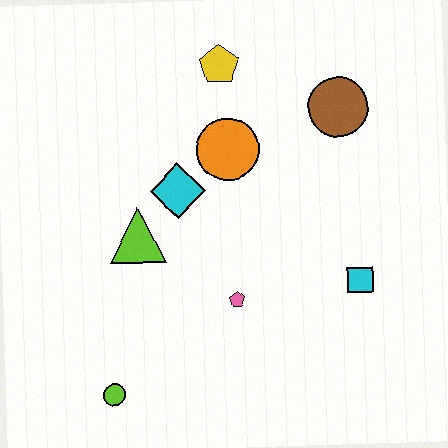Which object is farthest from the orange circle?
The lime circle is farthest from the orange circle.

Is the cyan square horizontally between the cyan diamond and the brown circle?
No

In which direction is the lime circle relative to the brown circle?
The lime circle is below the brown circle.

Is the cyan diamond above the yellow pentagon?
No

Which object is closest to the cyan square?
The pink pentagon is closest to the cyan square.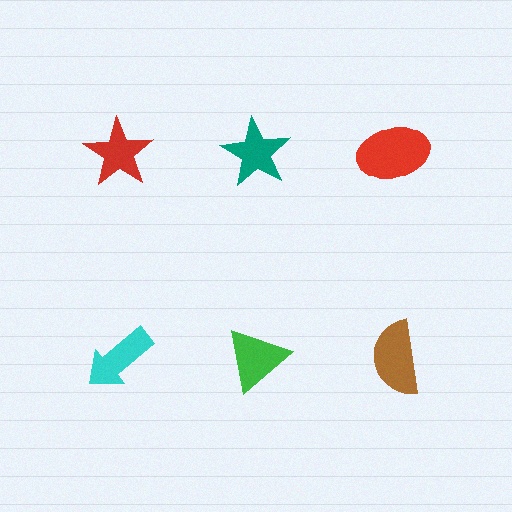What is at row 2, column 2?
A green triangle.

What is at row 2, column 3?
A brown semicircle.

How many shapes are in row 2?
3 shapes.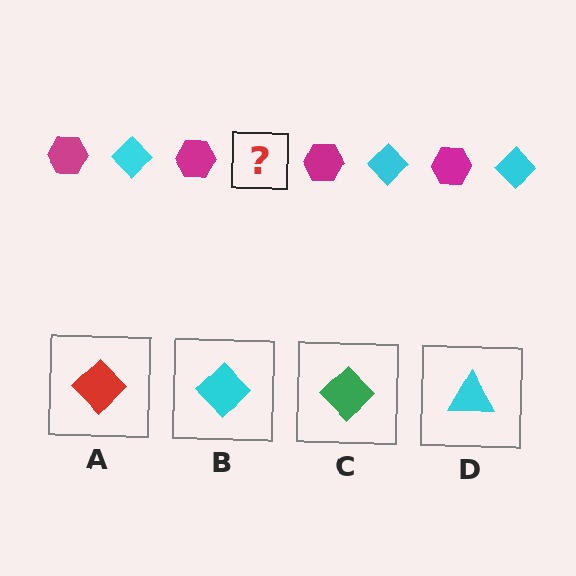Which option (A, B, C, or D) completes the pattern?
B.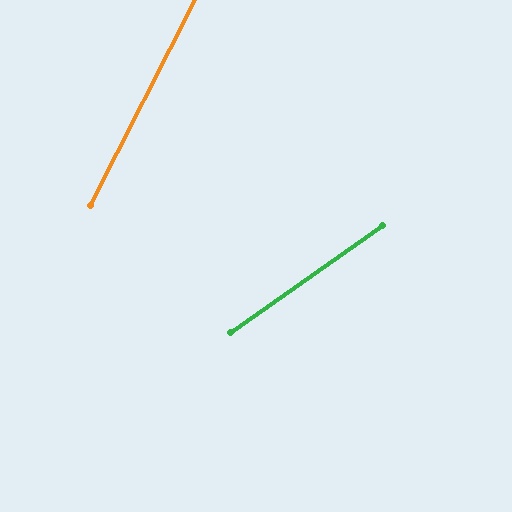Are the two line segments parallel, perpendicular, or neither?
Neither parallel nor perpendicular — they differ by about 28°.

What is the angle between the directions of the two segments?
Approximately 28 degrees.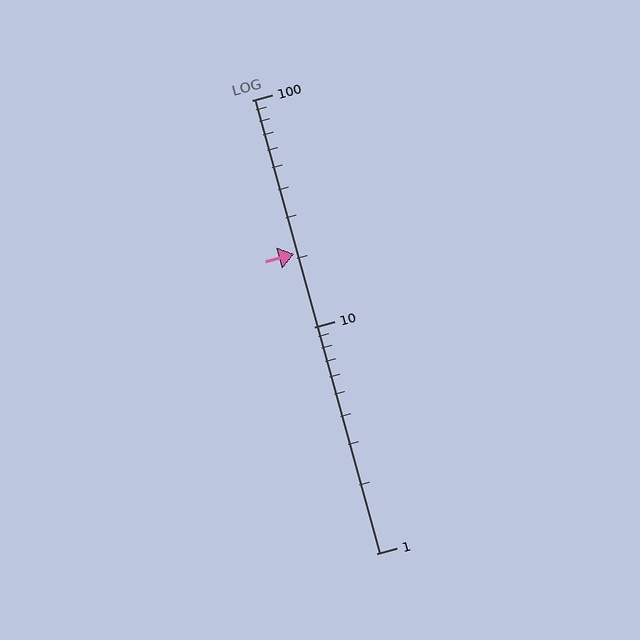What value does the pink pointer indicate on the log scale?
The pointer indicates approximately 21.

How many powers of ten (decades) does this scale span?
The scale spans 2 decades, from 1 to 100.